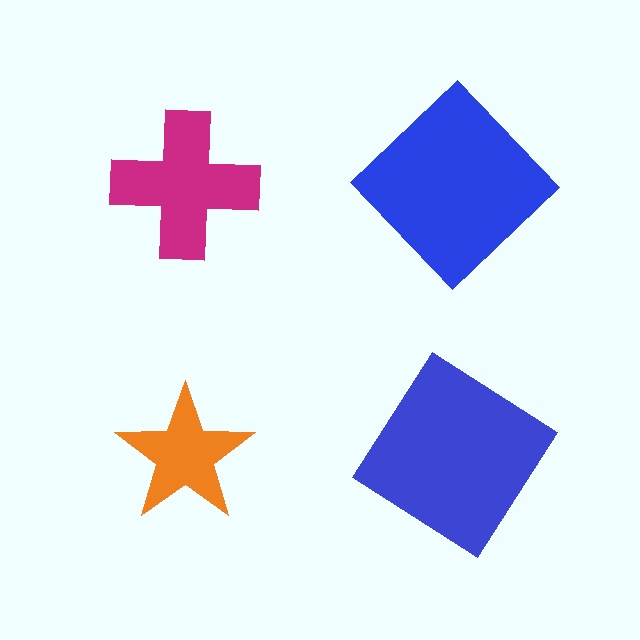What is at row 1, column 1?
A magenta cross.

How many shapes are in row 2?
2 shapes.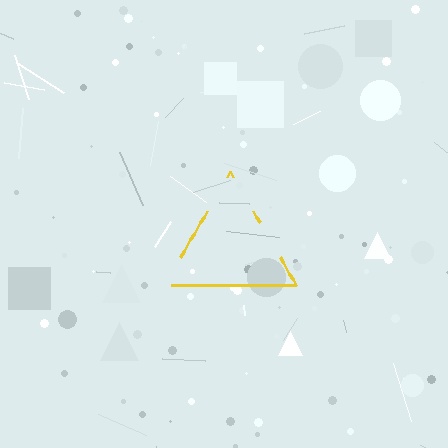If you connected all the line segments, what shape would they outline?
They would outline a triangle.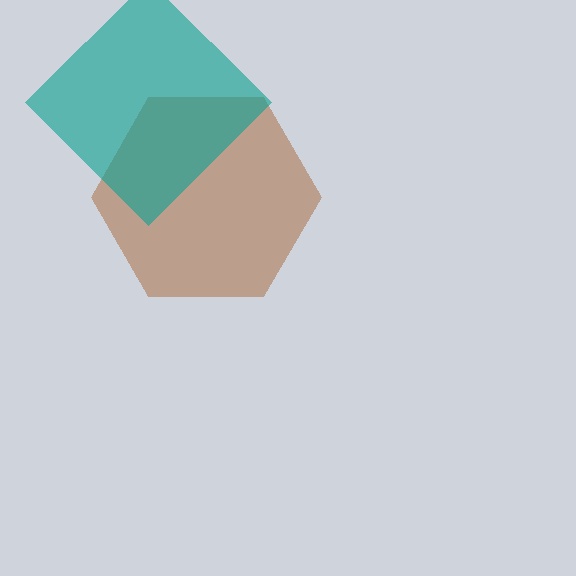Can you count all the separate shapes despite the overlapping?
Yes, there are 2 separate shapes.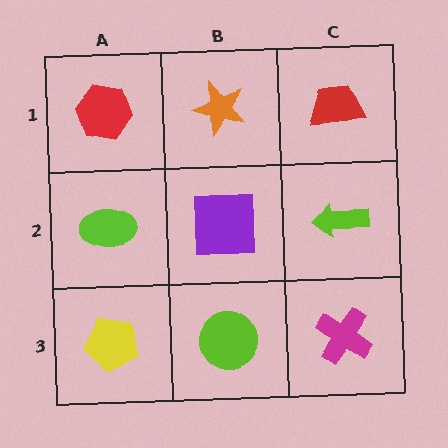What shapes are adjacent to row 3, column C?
A lime arrow (row 2, column C), a lime circle (row 3, column B).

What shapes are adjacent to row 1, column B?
A purple square (row 2, column B), a red hexagon (row 1, column A), a red trapezoid (row 1, column C).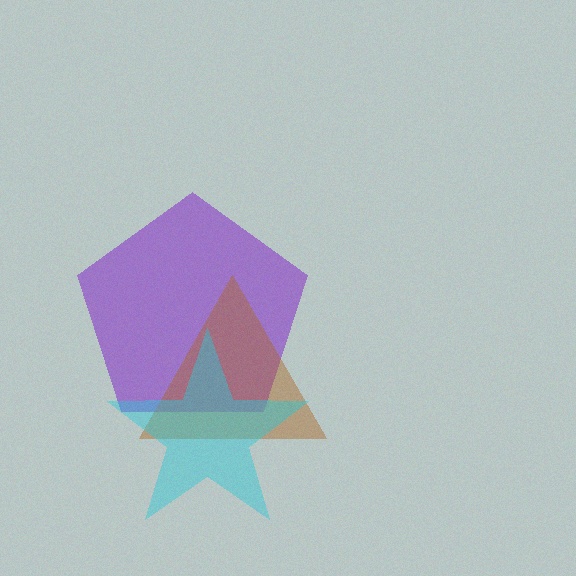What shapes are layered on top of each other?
The layered shapes are: a purple pentagon, a brown triangle, a cyan star.